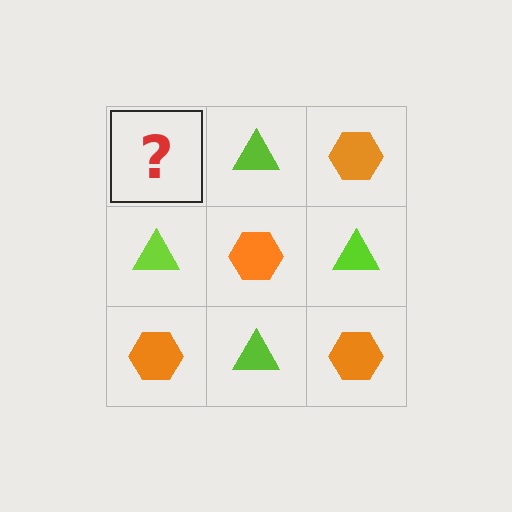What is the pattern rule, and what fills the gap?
The rule is that it alternates orange hexagon and lime triangle in a checkerboard pattern. The gap should be filled with an orange hexagon.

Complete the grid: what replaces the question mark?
The question mark should be replaced with an orange hexagon.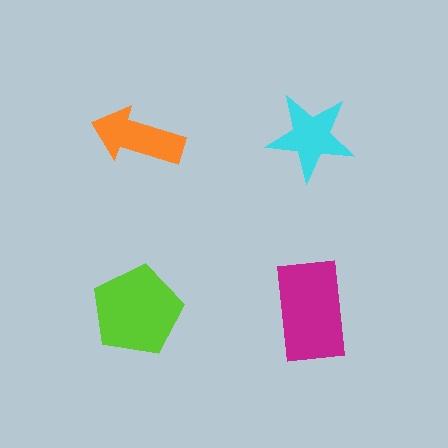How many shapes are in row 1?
2 shapes.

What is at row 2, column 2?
A magenta rectangle.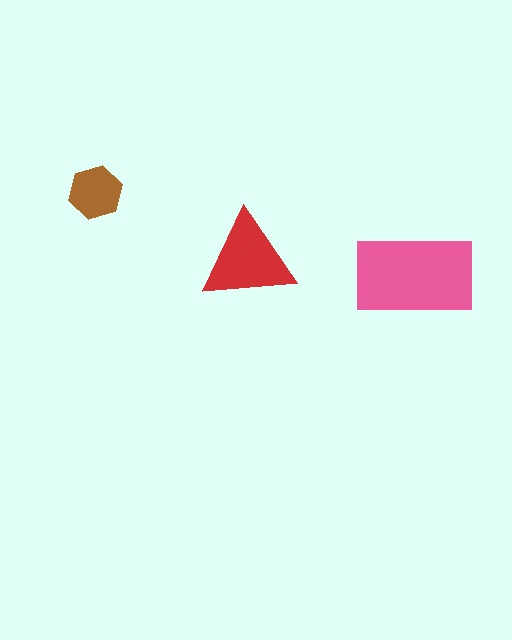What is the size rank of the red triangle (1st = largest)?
2nd.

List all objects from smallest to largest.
The brown hexagon, the red triangle, the pink rectangle.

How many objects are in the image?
There are 3 objects in the image.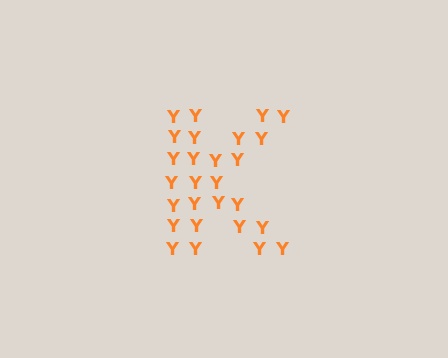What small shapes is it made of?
It is made of small letter Y's.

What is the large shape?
The large shape is the letter K.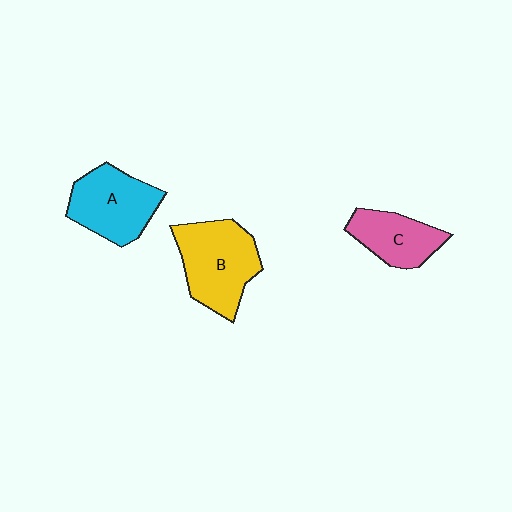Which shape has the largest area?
Shape B (yellow).